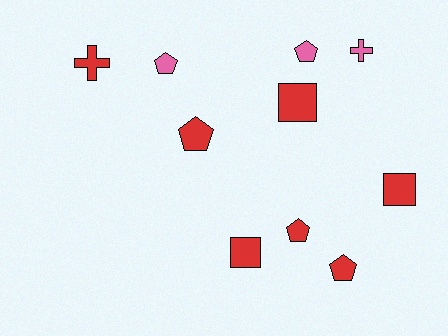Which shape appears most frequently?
Pentagon, with 5 objects.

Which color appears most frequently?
Red, with 7 objects.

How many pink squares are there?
There are no pink squares.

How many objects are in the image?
There are 10 objects.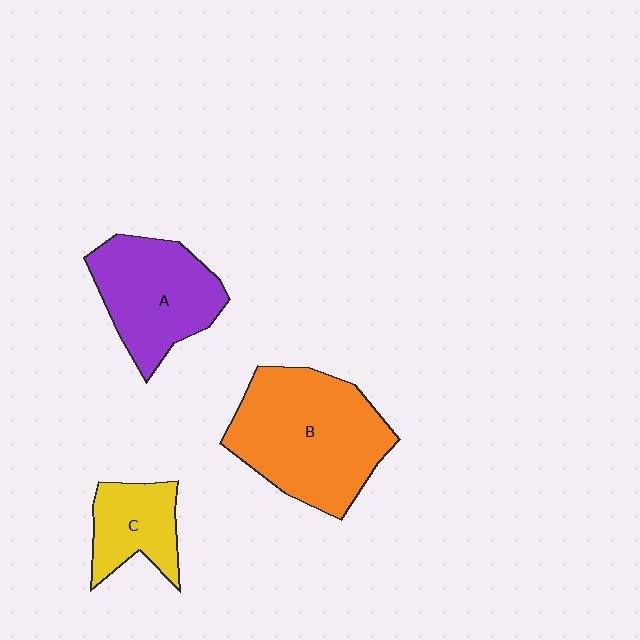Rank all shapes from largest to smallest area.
From largest to smallest: B (orange), A (purple), C (yellow).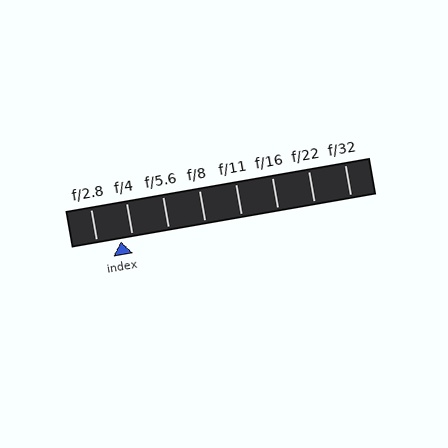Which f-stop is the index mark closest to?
The index mark is closest to f/4.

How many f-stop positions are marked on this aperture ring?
There are 8 f-stop positions marked.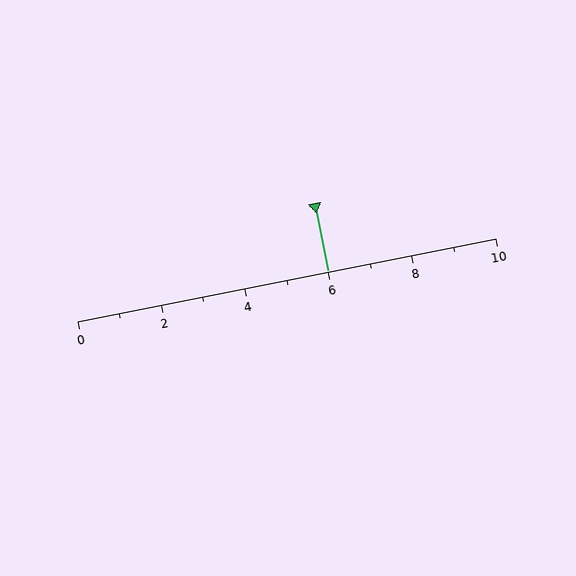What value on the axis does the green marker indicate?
The marker indicates approximately 6.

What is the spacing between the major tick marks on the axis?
The major ticks are spaced 2 apart.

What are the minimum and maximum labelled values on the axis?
The axis runs from 0 to 10.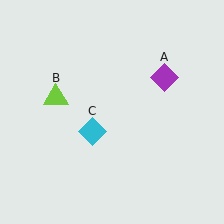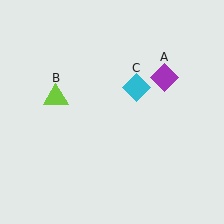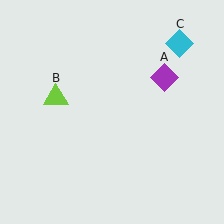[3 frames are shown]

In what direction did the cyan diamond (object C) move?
The cyan diamond (object C) moved up and to the right.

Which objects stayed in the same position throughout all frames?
Purple diamond (object A) and lime triangle (object B) remained stationary.